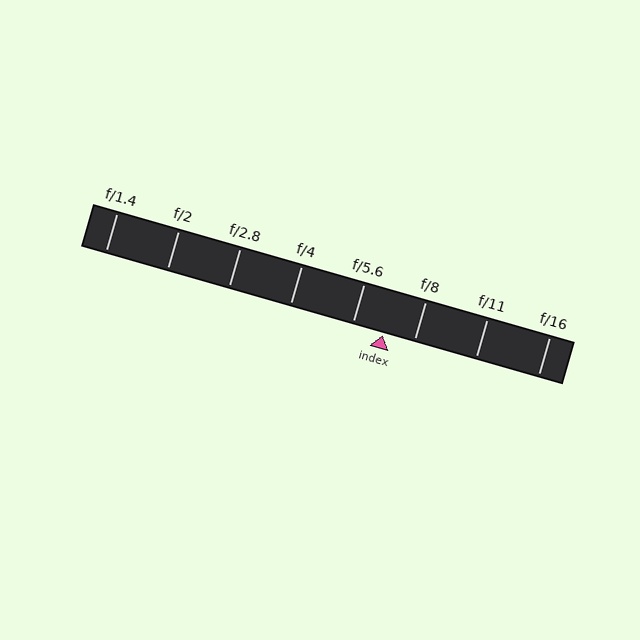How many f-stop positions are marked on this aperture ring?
There are 8 f-stop positions marked.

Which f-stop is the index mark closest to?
The index mark is closest to f/8.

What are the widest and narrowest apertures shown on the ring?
The widest aperture shown is f/1.4 and the narrowest is f/16.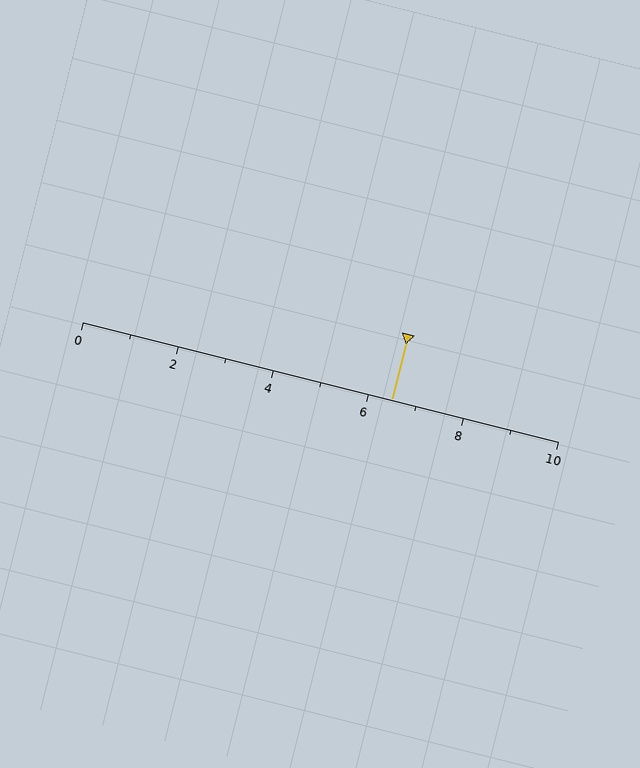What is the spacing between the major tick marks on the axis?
The major ticks are spaced 2 apart.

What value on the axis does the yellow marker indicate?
The marker indicates approximately 6.5.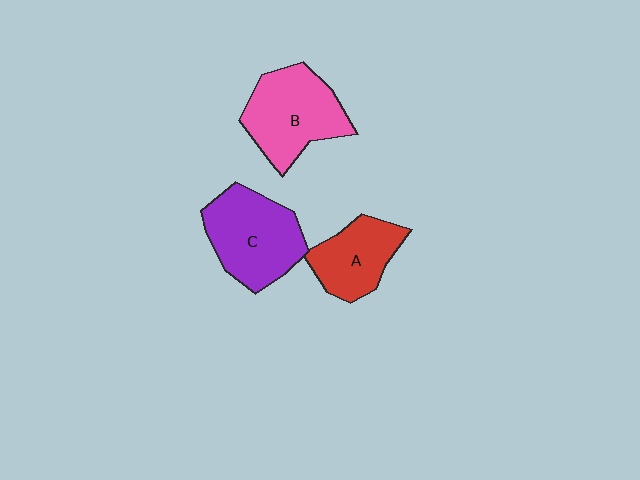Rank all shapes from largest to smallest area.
From largest to smallest: C (purple), B (pink), A (red).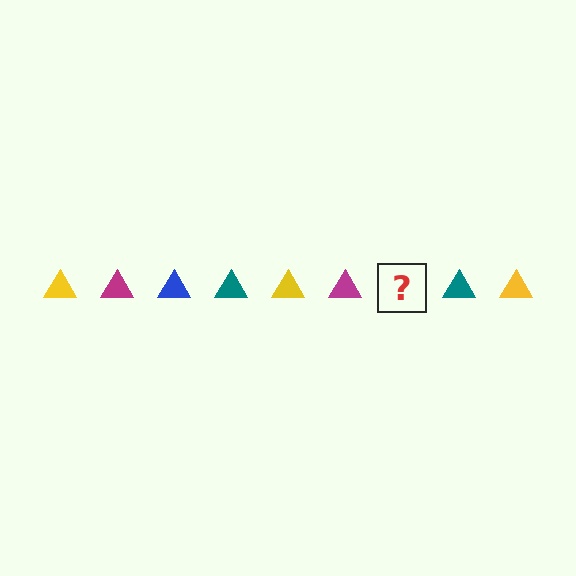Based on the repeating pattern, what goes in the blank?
The blank should be a blue triangle.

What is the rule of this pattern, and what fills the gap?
The rule is that the pattern cycles through yellow, magenta, blue, teal triangles. The gap should be filled with a blue triangle.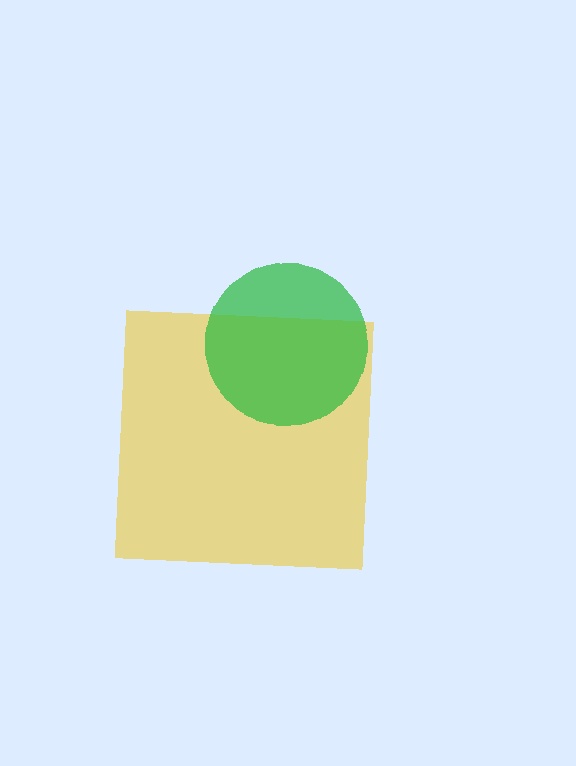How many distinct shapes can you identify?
There are 2 distinct shapes: a yellow square, a green circle.